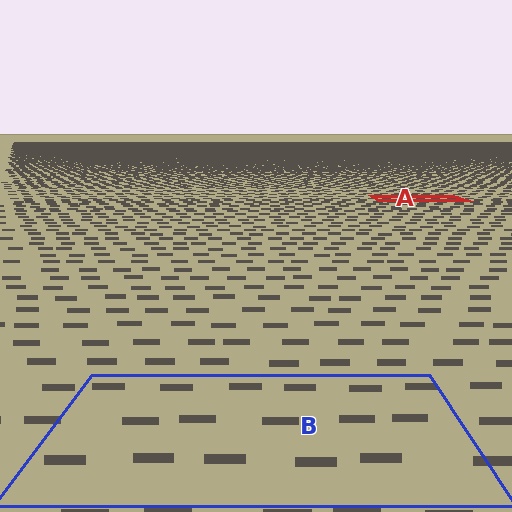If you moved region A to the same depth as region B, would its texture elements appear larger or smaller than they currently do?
They would appear larger. At a closer depth, the same texture elements are projected at a bigger on-screen size.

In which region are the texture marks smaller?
The texture marks are smaller in region A, because it is farther away.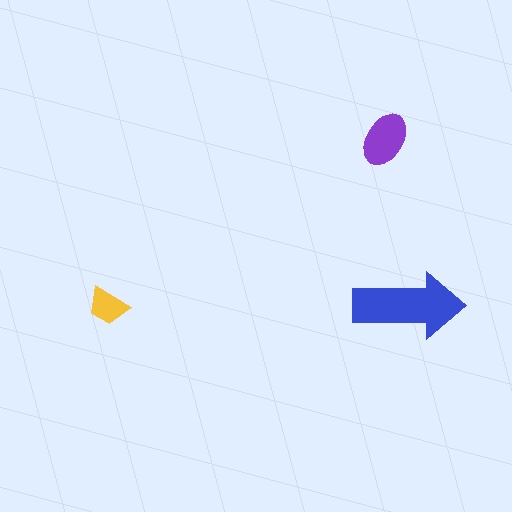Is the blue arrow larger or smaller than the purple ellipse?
Larger.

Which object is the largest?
The blue arrow.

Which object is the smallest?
The yellow trapezoid.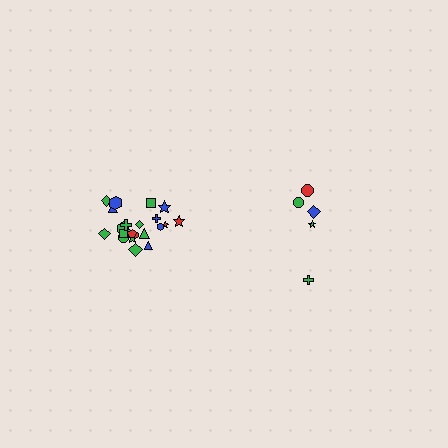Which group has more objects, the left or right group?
The left group.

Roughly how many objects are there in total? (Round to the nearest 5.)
Roughly 25 objects in total.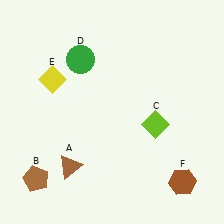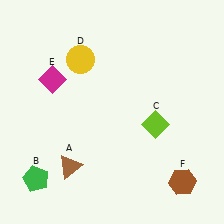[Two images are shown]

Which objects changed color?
B changed from brown to green. D changed from green to yellow. E changed from yellow to magenta.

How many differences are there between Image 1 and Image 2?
There are 3 differences between the two images.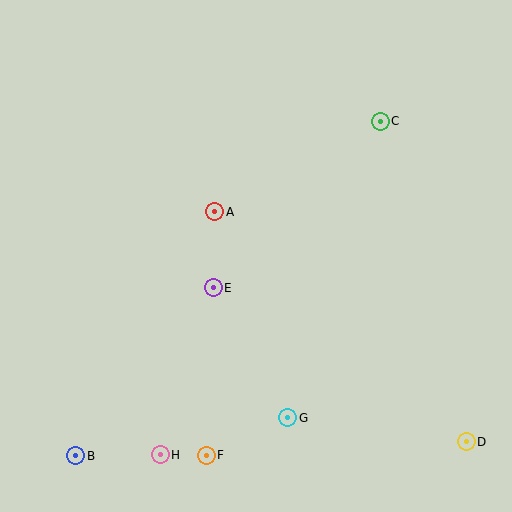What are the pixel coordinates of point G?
Point G is at (288, 418).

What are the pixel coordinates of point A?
Point A is at (215, 212).